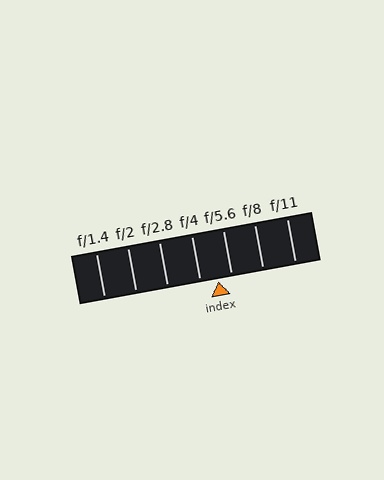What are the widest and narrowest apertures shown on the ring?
The widest aperture shown is f/1.4 and the narrowest is f/11.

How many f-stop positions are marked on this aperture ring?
There are 7 f-stop positions marked.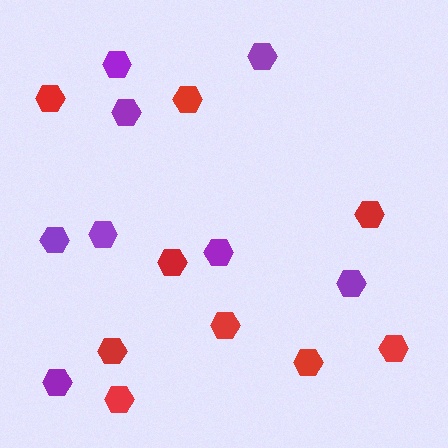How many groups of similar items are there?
There are 2 groups: one group of red hexagons (9) and one group of purple hexagons (8).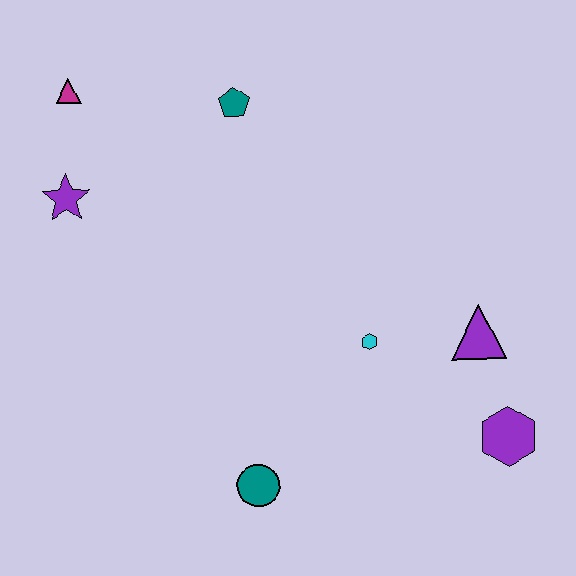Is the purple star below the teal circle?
No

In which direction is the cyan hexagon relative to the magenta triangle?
The cyan hexagon is to the right of the magenta triangle.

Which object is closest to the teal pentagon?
The magenta triangle is closest to the teal pentagon.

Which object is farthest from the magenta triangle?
The purple hexagon is farthest from the magenta triangle.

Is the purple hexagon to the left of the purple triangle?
No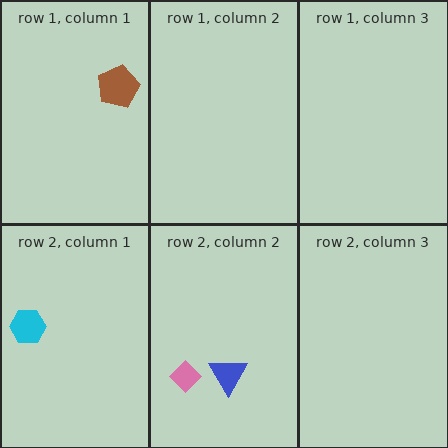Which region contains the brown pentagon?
The row 1, column 1 region.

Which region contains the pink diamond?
The row 2, column 2 region.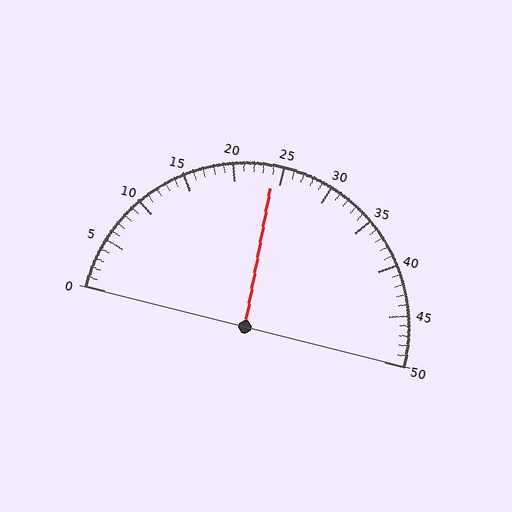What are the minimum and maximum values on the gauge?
The gauge ranges from 0 to 50.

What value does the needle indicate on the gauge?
The needle indicates approximately 24.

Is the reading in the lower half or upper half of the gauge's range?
The reading is in the lower half of the range (0 to 50).